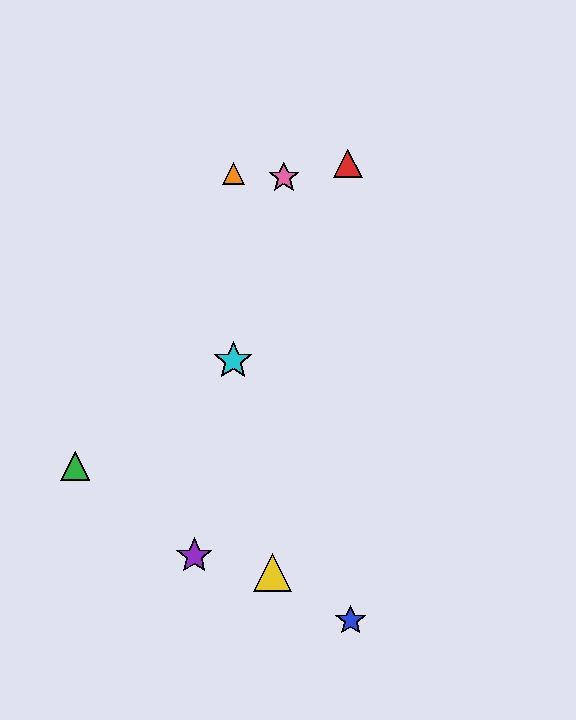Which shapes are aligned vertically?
The orange triangle, the cyan star are aligned vertically.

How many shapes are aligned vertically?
2 shapes (the orange triangle, the cyan star) are aligned vertically.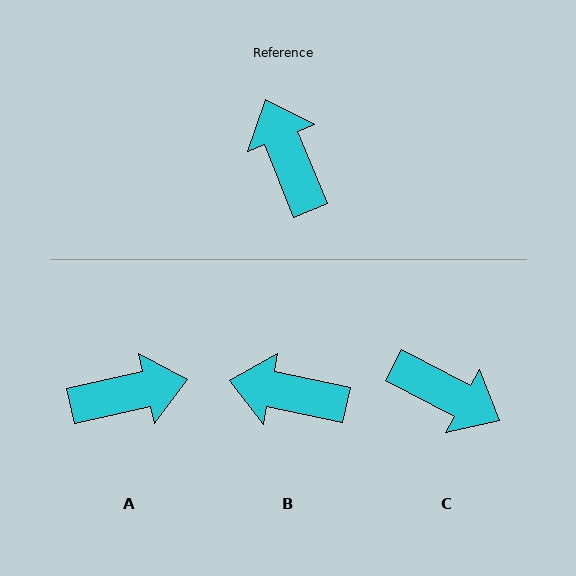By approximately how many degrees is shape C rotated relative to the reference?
Approximately 140 degrees clockwise.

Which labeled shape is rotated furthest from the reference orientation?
C, about 140 degrees away.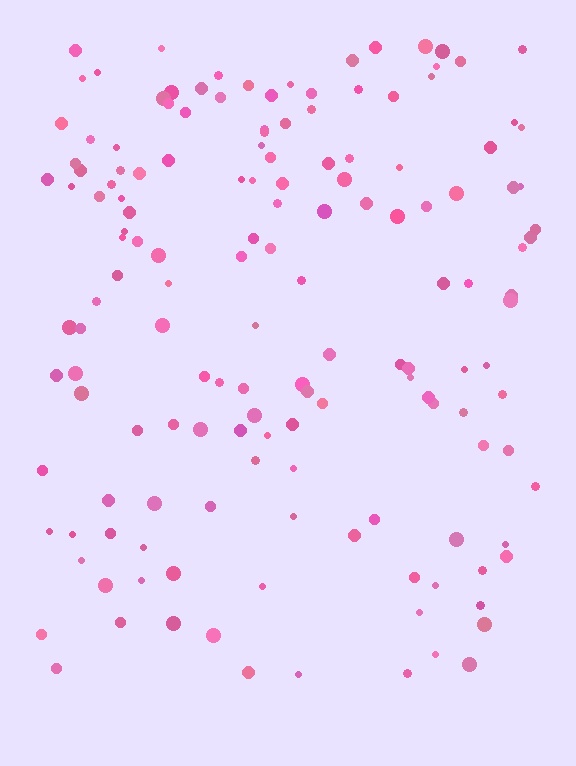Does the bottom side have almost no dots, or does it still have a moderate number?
Still a moderate number, just noticeably fewer than the top.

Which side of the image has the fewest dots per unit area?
The bottom.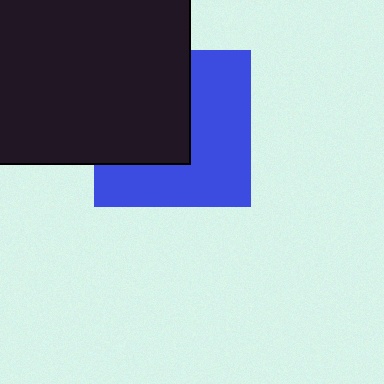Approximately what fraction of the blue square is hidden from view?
Roughly 46% of the blue square is hidden behind the black square.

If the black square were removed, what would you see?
You would see the complete blue square.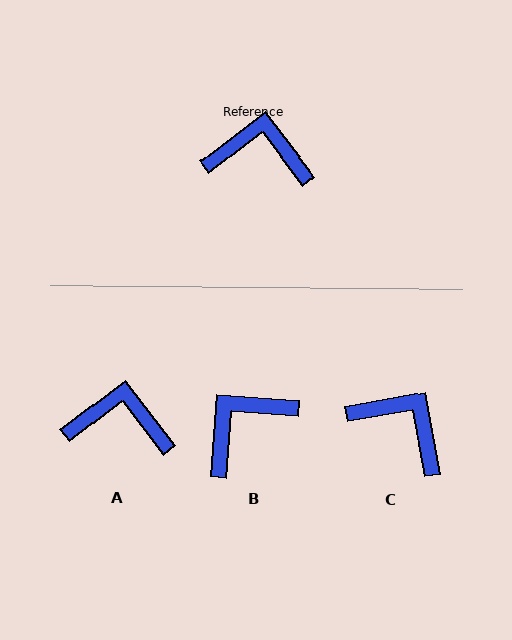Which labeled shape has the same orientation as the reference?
A.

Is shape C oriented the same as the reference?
No, it is off by about 27 degrees.